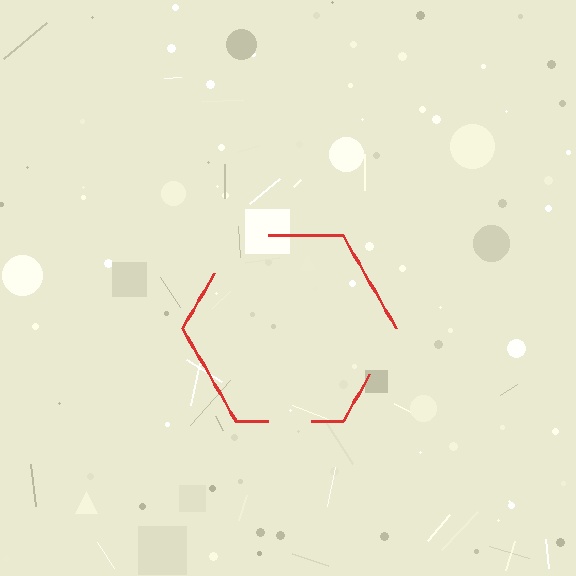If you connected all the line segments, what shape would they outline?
They would outline a hexagon.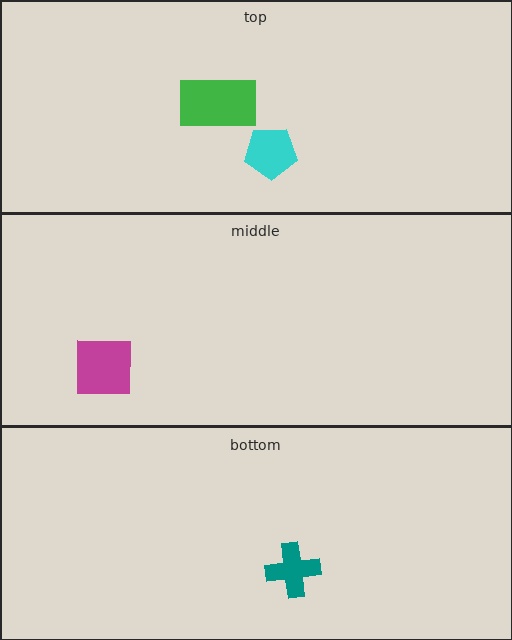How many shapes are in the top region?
2.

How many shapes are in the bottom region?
1.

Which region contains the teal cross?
The bottom region.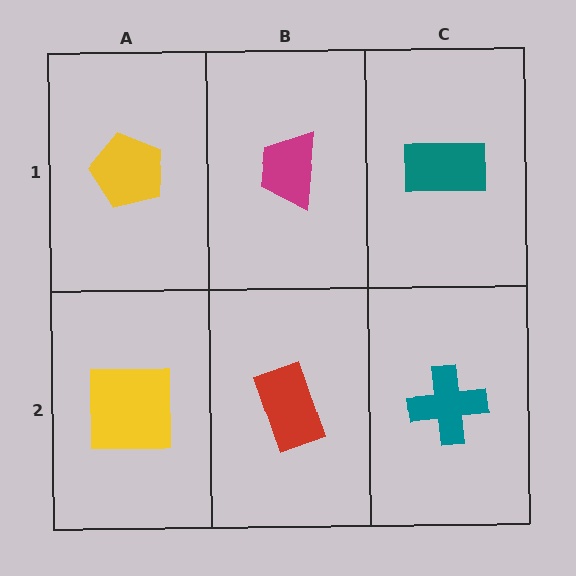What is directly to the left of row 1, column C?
A magenta trapezoid.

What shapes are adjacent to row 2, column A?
A yellow pentagon (row 1, column A), a red rectangle (row 2, column B).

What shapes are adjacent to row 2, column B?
A magenta trapezoid (row 1, column B), a yellow square (row 2, column A), a teal cross (row 2, column C).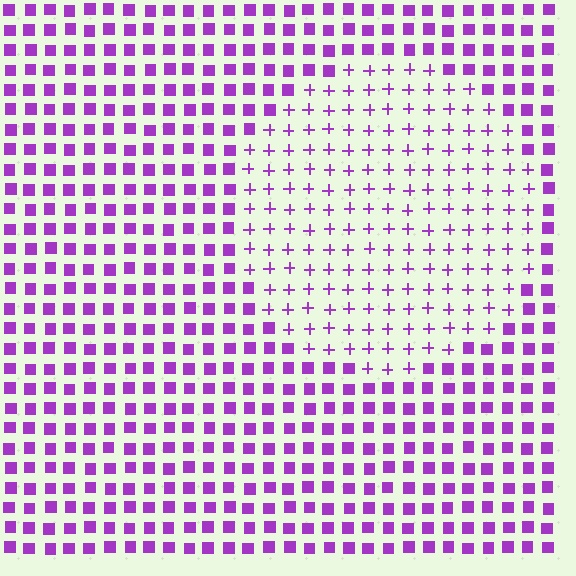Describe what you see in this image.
The image is filled with small purple elements arranged in a uniform grid. A circle-shaped region contains plus signs, while the surrounding area contains squares. The boundary is defined purely by the change in element shape.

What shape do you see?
I see a circle.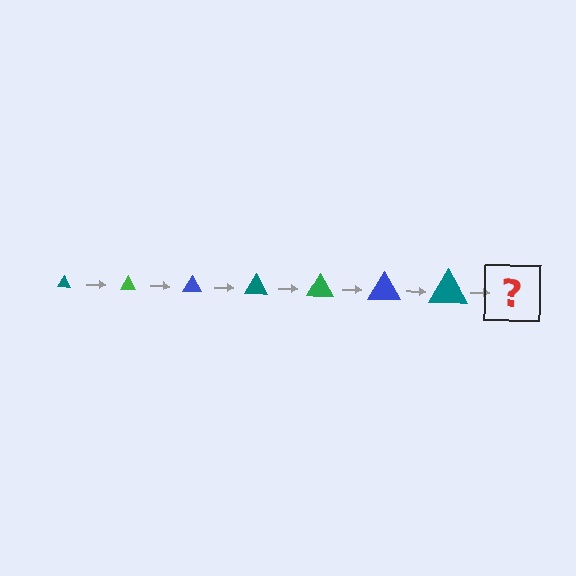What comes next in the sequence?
The next element should be a green triangle, larger than the previous one.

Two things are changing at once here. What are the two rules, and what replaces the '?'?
The two rules are that the triangle grows larger each step and the color cycles through teal, green, and blue. The '?' should be a green triangle, larger than the previous one.